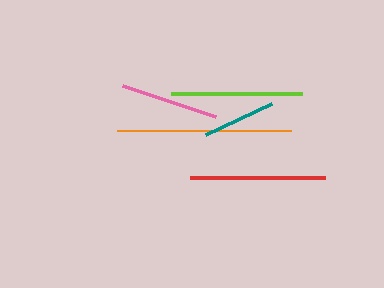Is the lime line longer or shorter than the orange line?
The orange line is longer than the lime line.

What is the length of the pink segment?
The pink segment is approximately 98 pixels long.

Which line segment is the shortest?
The teal line is the shortest at approximately 72 pixels.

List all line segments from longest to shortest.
From longest to shortest: orange, red, lime, pink, teal.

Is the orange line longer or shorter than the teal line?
The orange line is longer than the teal line.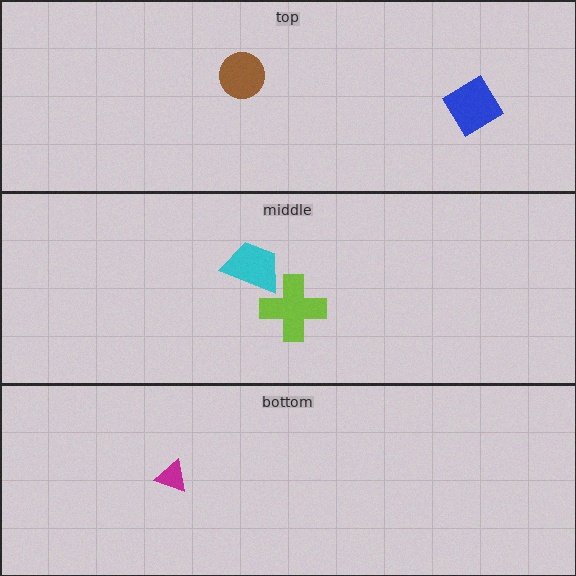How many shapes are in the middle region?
2.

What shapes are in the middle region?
The cyan trapezoid, the lime cross.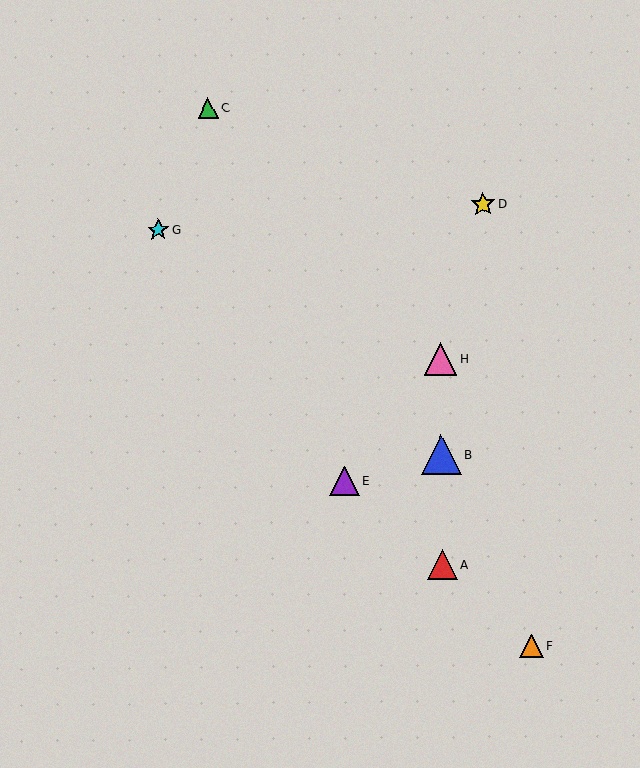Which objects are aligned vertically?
Objects A, B, H are aligned vertically.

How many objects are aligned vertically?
3 objects (A, B, H) are aligned vertically.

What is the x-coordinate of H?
Object H is at x≈440.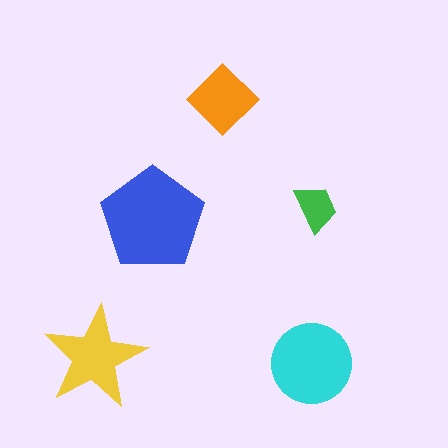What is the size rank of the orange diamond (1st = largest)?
4th.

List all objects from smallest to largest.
The green trapezoid, the orange diamond, the yellow star, the cyan circle, the blue pentagon.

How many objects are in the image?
There are 5 objects in the image.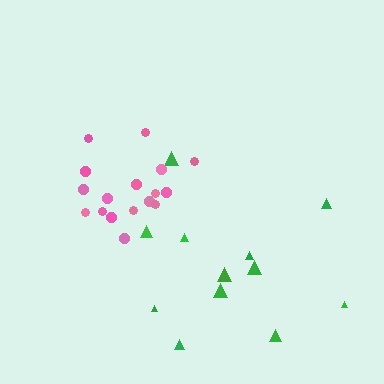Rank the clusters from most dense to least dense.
pink, green.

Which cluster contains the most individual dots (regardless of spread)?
Pink (17).